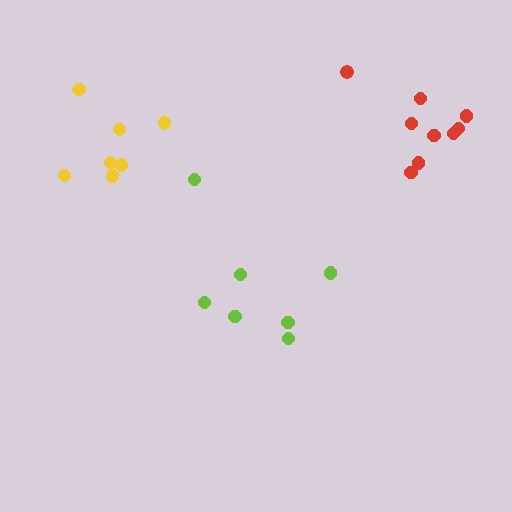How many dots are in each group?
Group 1: 7 dots, Group 2: 9 dots, Group 3: 7 dots (23 total).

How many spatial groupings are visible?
There are 3 spatial groupings.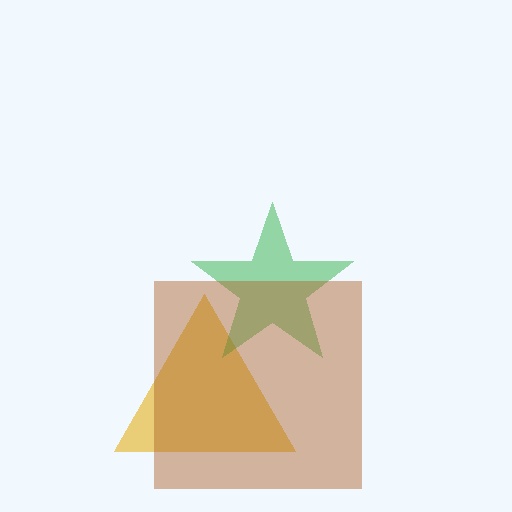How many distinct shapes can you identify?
There are 3 distinct shapes: a yellow triangle, a green star, a brown square.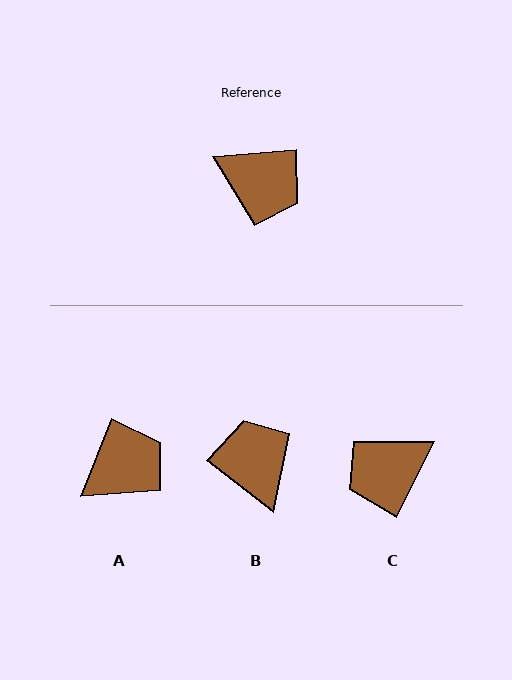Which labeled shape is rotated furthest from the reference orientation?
B, about 137 degrees away.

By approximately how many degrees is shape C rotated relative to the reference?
Approximately 122 degrees clockwise.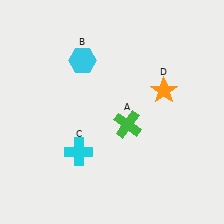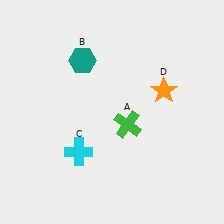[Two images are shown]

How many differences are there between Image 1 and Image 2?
There is 1 difference between the two images.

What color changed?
The hexagon (B) changed from cyan in Image 1 to teal in Image 2.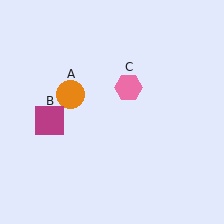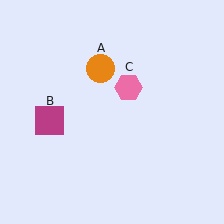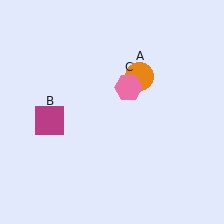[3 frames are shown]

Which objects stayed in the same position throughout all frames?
Magenta square (object B) and pink hexagon (object C) remained stationary.